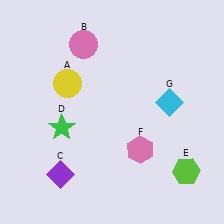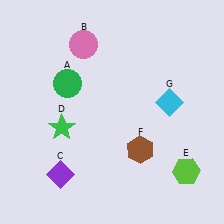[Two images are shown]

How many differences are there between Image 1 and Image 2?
There are 2 differences between the two images.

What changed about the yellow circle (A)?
In Image 1, A is yellow. In Image 2, it changed to green.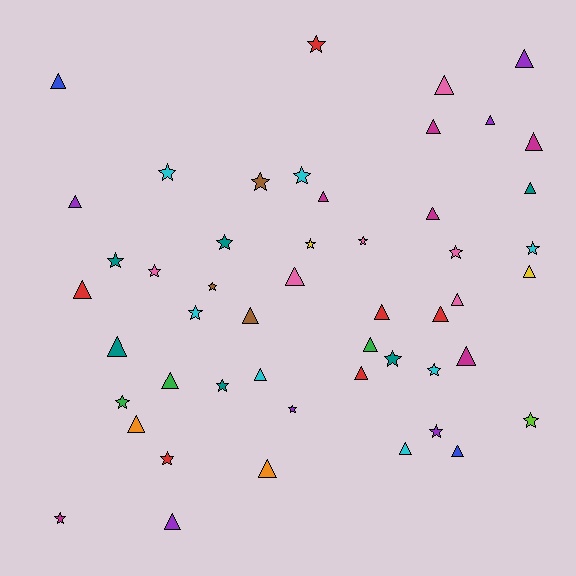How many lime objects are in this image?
There is 1 lime object.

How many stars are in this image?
There are 22 stars.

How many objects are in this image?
There are 50 objects.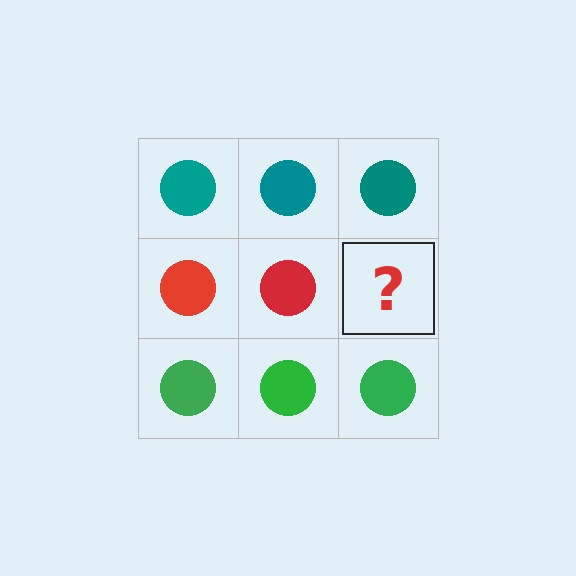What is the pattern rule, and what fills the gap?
The rule is that each row has a consistent color. The gap should be filled with a red circle.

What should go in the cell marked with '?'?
The missing cell should contain a red circle.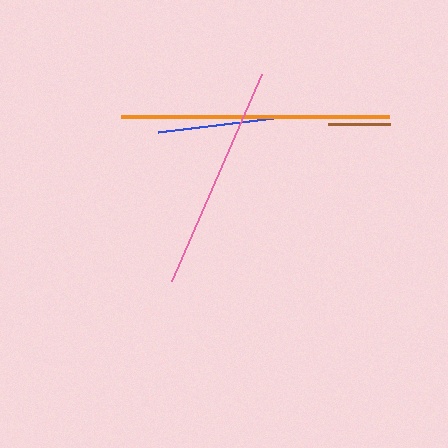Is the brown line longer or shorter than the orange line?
The orange line is longer than the brown line.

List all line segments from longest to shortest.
From longest to shortest: orange, pink, blue, brown.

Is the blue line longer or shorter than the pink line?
The pink line is longer than the blue line.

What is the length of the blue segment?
The blue segment is approximately 133 pixels long.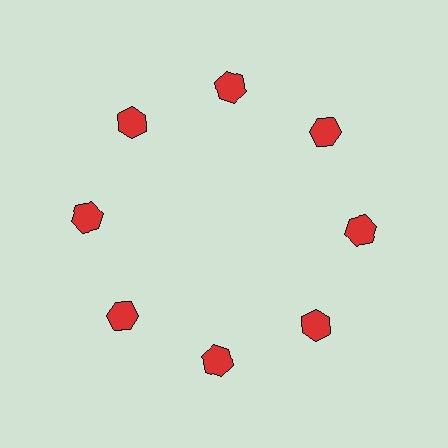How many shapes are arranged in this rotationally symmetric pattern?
There are 8 shapes, arranged in 8 groups of 1.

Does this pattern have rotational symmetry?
Yes, this pattern has 8-fold rotational symmetry. It looks the same after rotating 45 degrees around the center.